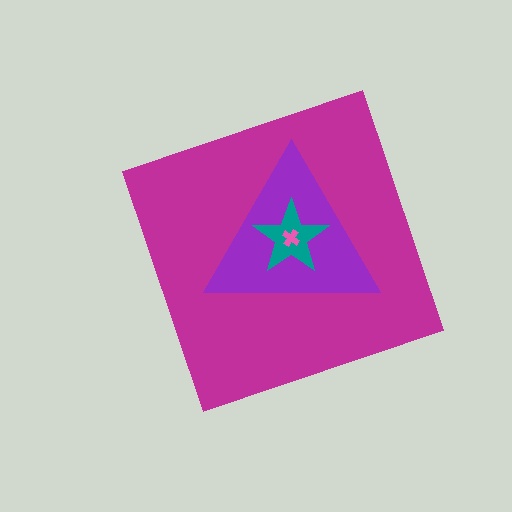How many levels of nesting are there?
4.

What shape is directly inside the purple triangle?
The teal star.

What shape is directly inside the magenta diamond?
The purple triangle.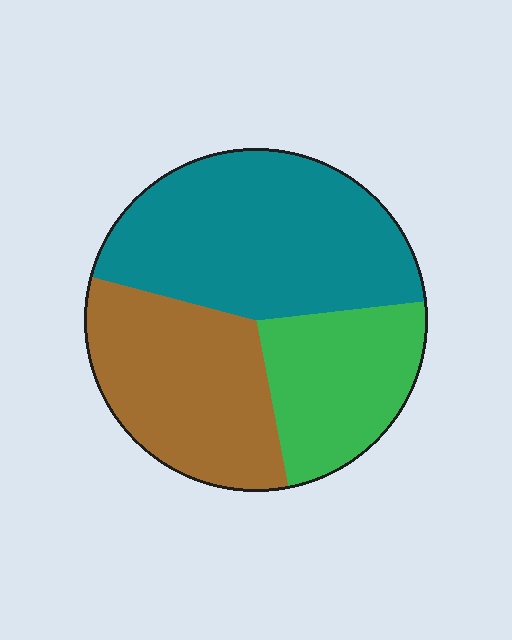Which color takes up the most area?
Teal, at roughly 45%.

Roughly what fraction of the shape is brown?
Brown takes up about one third (1/3) of the shape.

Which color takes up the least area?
Green, at roughly 25%.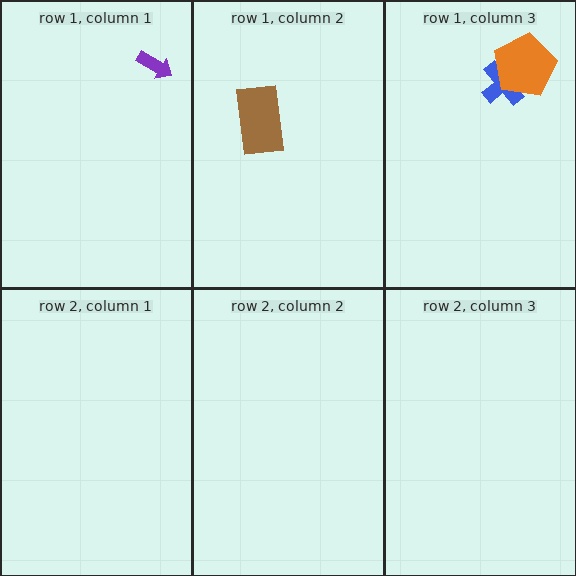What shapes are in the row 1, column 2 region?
The brown rectangle.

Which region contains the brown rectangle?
The row 1, column 2 region.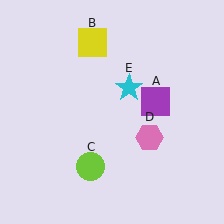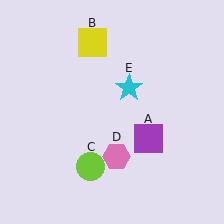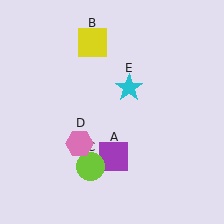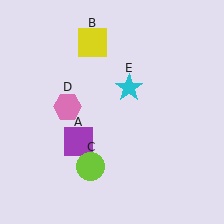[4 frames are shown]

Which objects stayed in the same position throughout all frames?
Yellow square (object B) and lime circle (object C) and cyan star (object E) remained stationary.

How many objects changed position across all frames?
2 objects changed position: purple square (object A), pink hexagon (object D).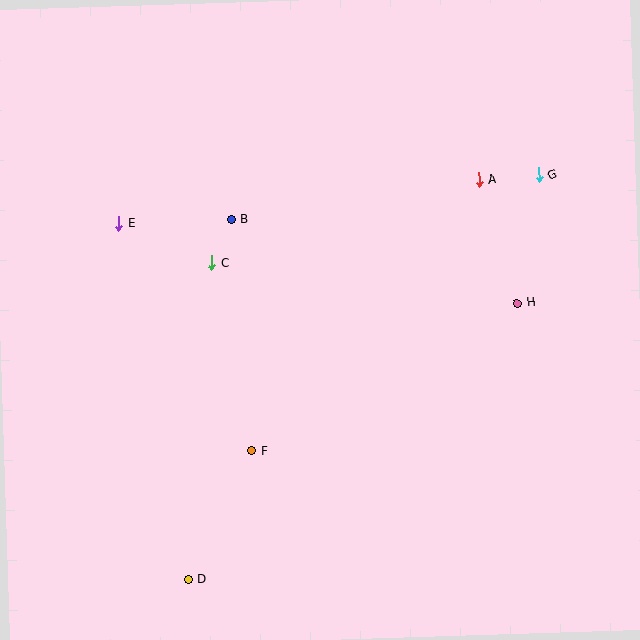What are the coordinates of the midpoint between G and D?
The midpoint between G and D is at (364, 377).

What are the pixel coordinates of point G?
Point G is at (539, 175).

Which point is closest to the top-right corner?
Point G is closest to the top-right corner.